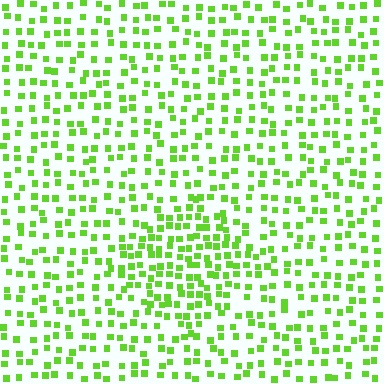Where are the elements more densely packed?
The elements are more densely packed inside the diamond boundary.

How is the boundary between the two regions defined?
The boundary is defined by a change in element density (approximately 1.7x ratio). All elements are the same color, size, and shape.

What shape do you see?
I see a diamond.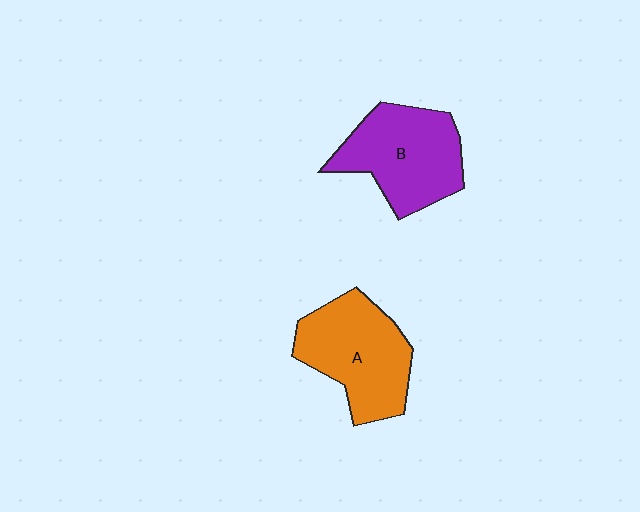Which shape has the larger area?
Shape A (orange).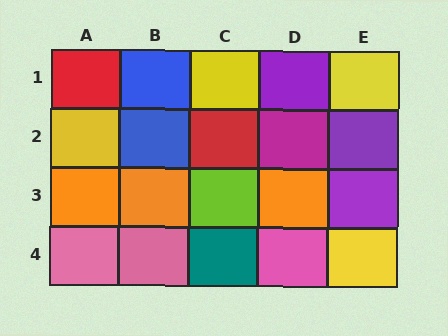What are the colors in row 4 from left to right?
Pink, pink, teal, pink, yellow.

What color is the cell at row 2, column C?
Red.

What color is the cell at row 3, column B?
Orange.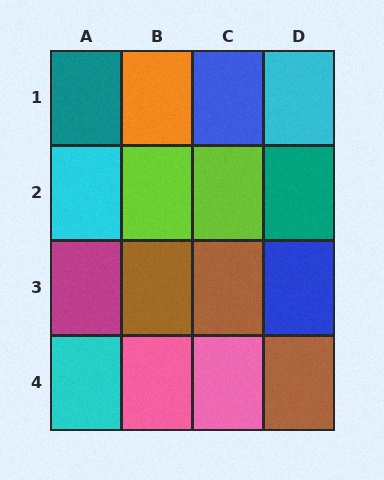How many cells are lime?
2 cells are lime.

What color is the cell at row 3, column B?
Brown.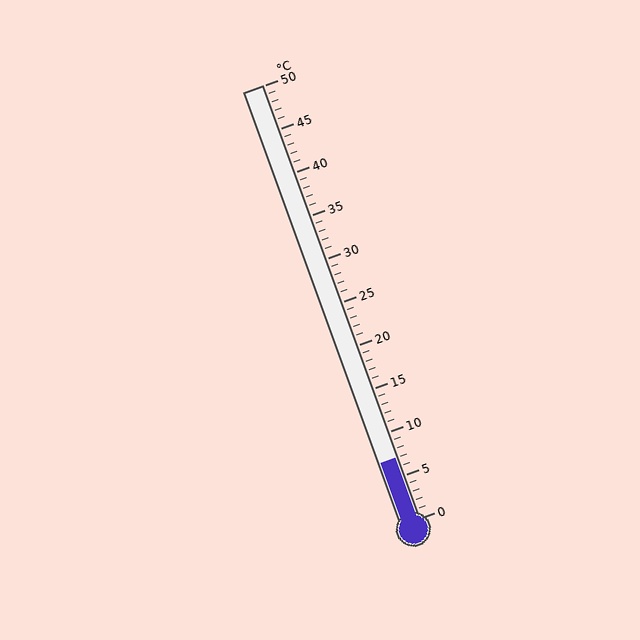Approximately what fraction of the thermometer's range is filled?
The thermometer is filled to approximately 15% of its range.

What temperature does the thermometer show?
The thermometer shows approximately 7°C.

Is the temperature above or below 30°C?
The temperature is below 30°C.